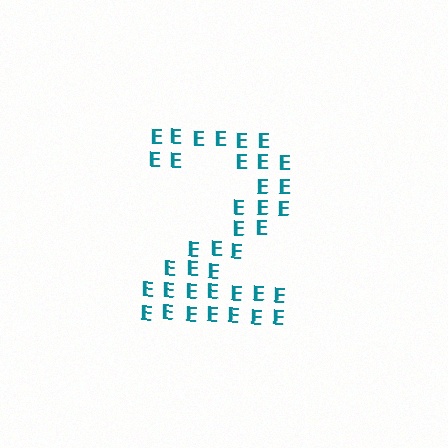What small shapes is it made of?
It is made of small letter E's.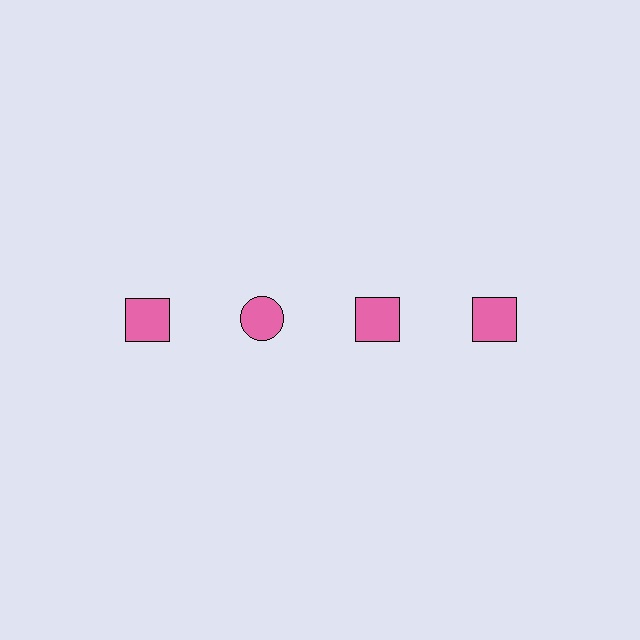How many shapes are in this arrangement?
There are 4 shapes arranged in a grid pattern.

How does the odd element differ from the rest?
It has a different shape: circle instead of square.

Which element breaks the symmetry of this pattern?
The pink circle in the top row, second from left column breaks the symmetry. All other shapes are pink squares.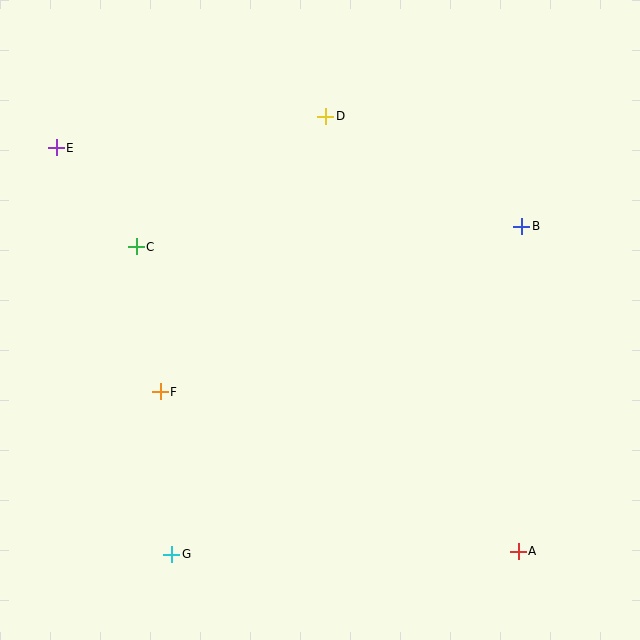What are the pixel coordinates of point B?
Point B is at (522, 226).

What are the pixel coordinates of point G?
Point G is at (172, 554).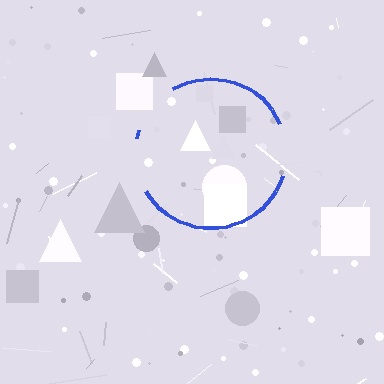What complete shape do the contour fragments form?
The contour fragments form a circle.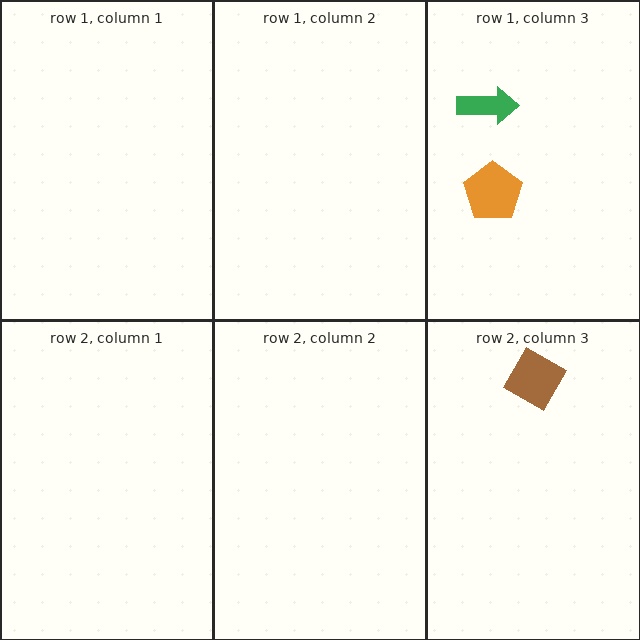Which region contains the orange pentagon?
The row 1, column 3 region.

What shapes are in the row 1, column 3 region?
The green arrow, the orange pentagon.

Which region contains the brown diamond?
The row 2, column 3 region.